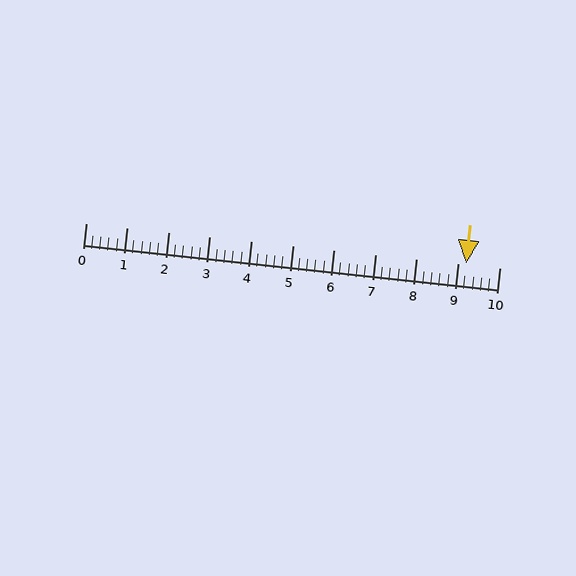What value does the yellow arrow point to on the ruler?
The yellow arrow points to approximately 9.2.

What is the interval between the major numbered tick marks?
The major tick marks are spaced 1 units apart.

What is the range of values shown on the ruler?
The ruler shows values from 0 to 10.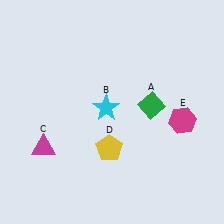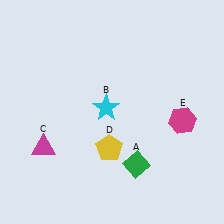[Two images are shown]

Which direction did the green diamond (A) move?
The green diamond (A) moved down.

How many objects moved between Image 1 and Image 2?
1 object moved between the two images.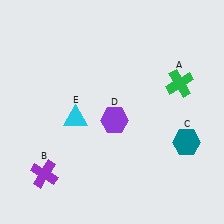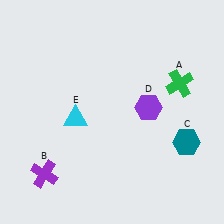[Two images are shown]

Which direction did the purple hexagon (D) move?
The purple hexagon (D) moved right.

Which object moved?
The purple hexagon (D) moved right.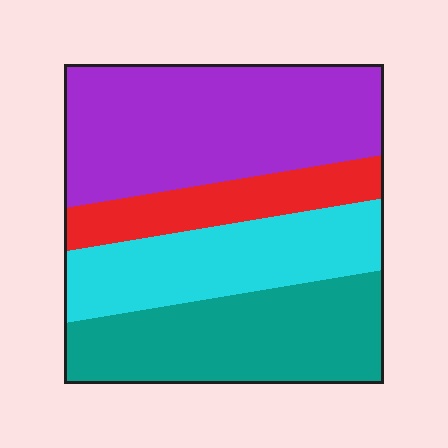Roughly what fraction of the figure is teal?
Teal covers about 25% of the figure.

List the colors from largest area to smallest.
From largest to smallest: purple, teal, cyan, red.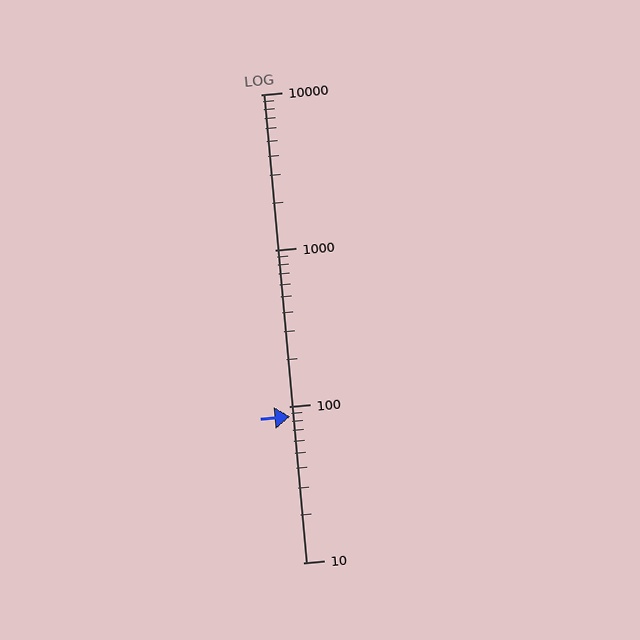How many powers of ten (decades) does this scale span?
The scale spans 3 decades, from 10 to 10000.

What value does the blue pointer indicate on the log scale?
The pointer indicates approximately 86.